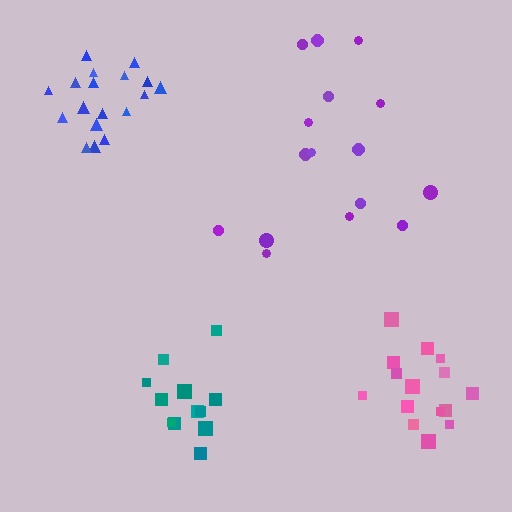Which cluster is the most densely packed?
Blue.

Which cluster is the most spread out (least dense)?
Purple.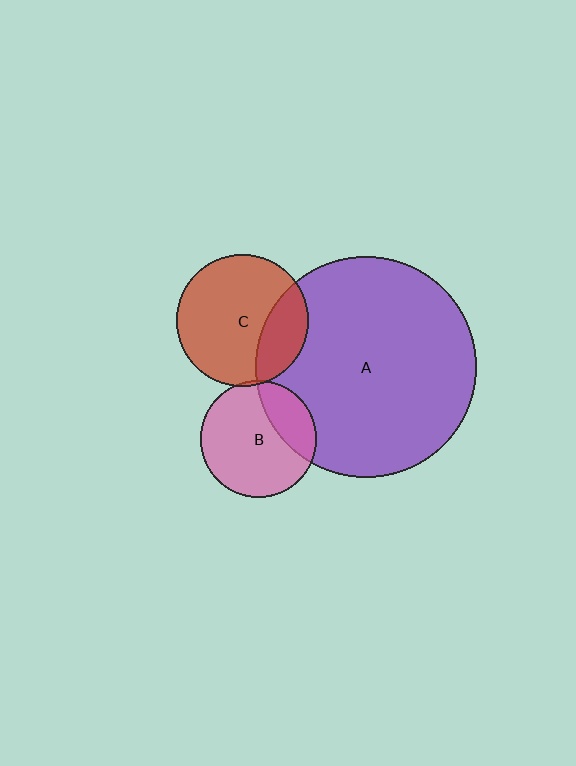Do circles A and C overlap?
Yes.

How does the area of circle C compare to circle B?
Approximately 1.3 times.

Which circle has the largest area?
Circle A (purple).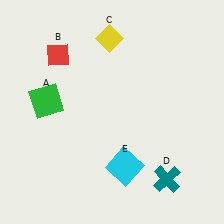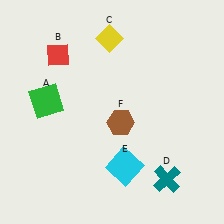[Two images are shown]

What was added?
A brown hexagon (F) was added in Image 2.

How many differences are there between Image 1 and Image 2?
There is 1 difference between the two images.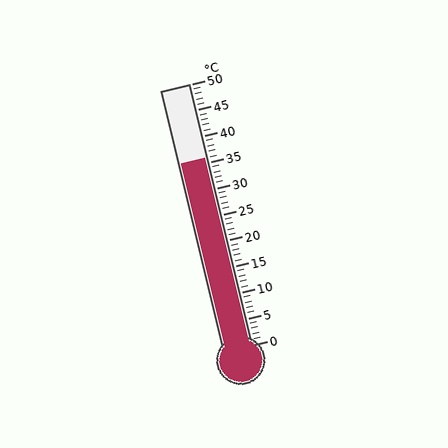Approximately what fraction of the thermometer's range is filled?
The thermometer is filled to approximately 70% of its range.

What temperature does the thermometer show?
The thermometer shows approximately 36°C.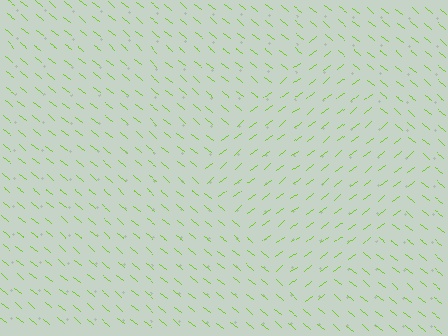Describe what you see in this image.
The image is filled with small lime line segments. A diamond region in the image has lines oriented differently from the surrounding lines, creating a visible texture boundary.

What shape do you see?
I see a diamond.